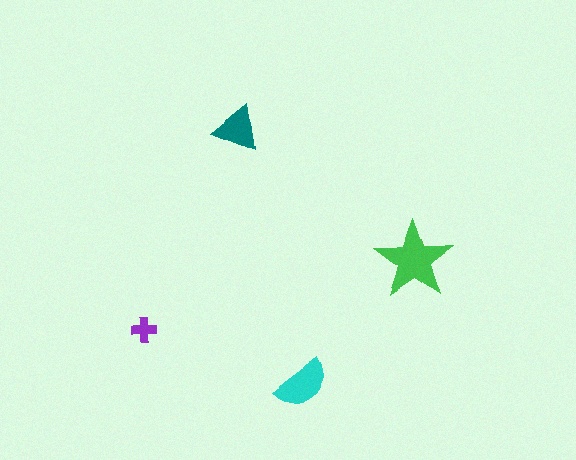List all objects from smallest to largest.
The purple cross, the teal triangle, the cyan semicircle, the green star.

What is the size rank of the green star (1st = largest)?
1st.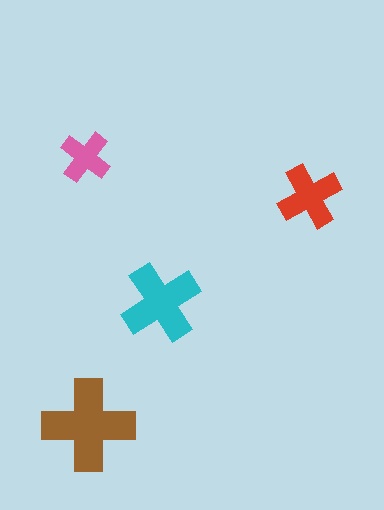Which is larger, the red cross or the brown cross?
The brown one.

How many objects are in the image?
There are 4 objects in the image.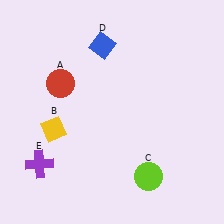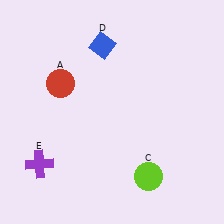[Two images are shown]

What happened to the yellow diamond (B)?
The yellow diamond (B) was removed in Image 2. It was in the bottom-left area of Image 1.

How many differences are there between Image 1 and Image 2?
There is 1 difference between the two images.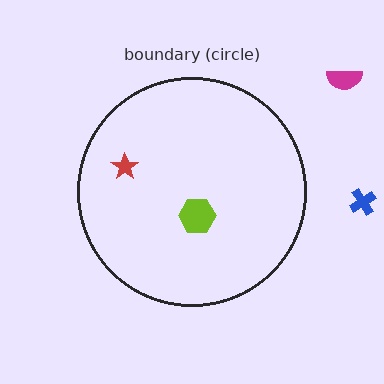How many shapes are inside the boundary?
2 inside, 2 outside.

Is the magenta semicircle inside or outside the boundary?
Outside.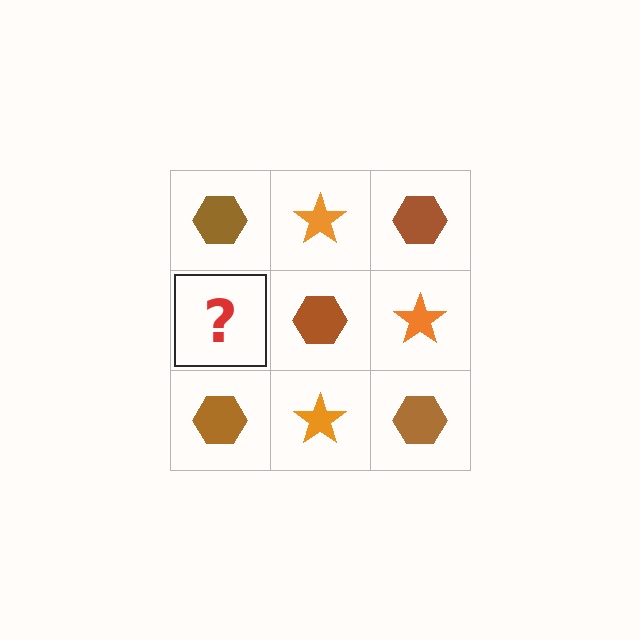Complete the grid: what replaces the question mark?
The question mark should be replaced with an orange star.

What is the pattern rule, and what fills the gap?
The rule is that it alternates brown hexagon and orange star in a checkerboard pattern. The gap should be filled with an orange star.